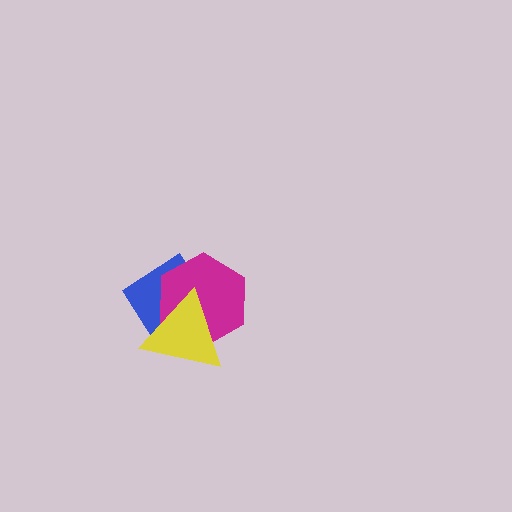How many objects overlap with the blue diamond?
2 objects overlap with the blue diamond.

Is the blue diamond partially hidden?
Yes, it is partially covered by another shape.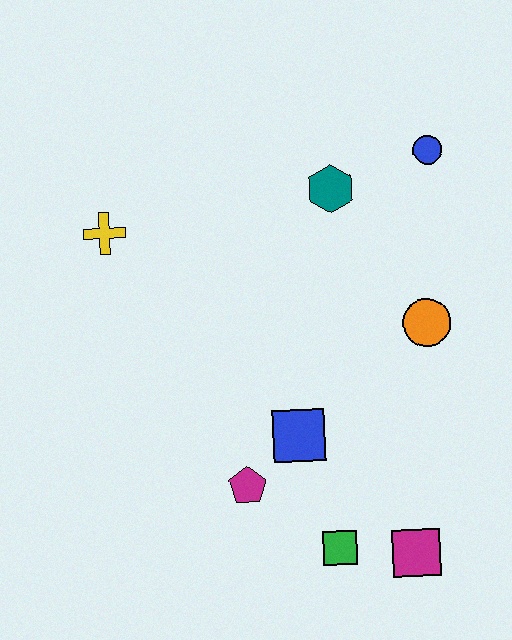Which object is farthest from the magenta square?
The yellow cross is farthest from the magenta square.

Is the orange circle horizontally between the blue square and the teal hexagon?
No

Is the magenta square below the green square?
Yes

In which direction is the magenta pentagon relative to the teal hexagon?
The magenta pentagon is below the teal hexagon.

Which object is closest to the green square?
The magenta square is closest to the green square.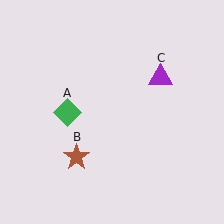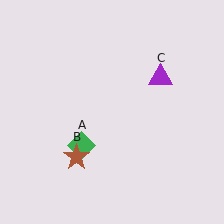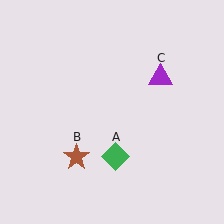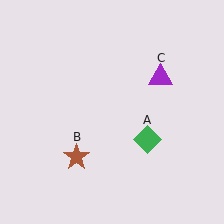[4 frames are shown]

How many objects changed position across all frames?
1 object changed position: green diamond (object A).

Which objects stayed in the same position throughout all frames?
Brown star (object B) and purple triangle (object C) remained stationary.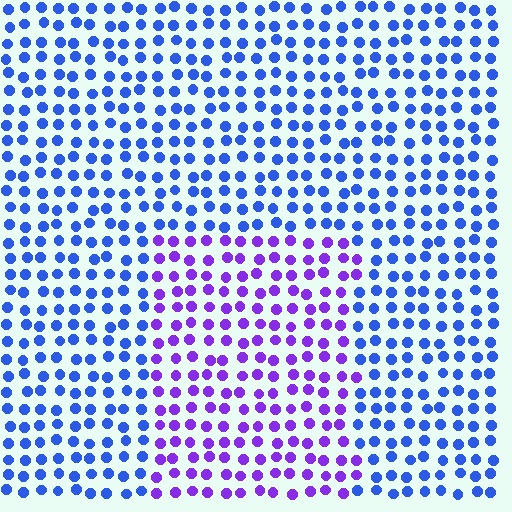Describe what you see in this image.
The image is filled with small blue elements in a uniform arrangement. A rectangle-shaped region is visible where the elements are tinted to a slightly different hue, forming a subtle color boundary.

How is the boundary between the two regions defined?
The boundary is defined purely by a slight shift in hue (about 44 degrees). Spacing, size, and orientation are identical on both sides.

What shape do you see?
I see a rectangle.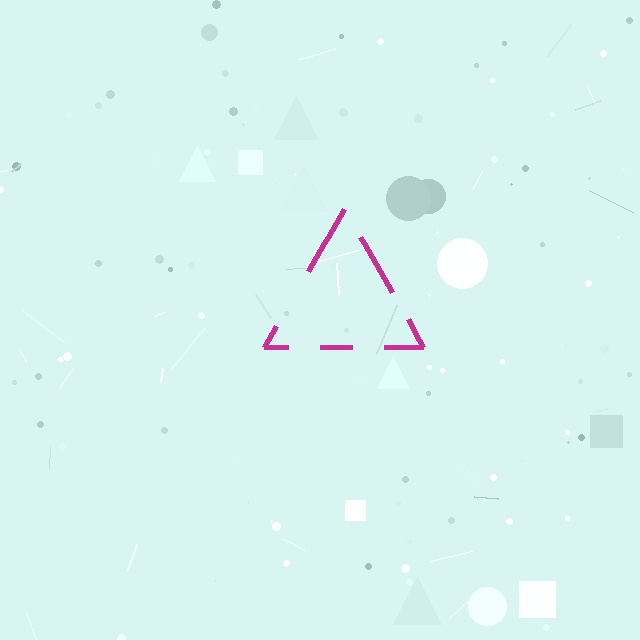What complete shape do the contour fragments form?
The contour fragments form a triangle.